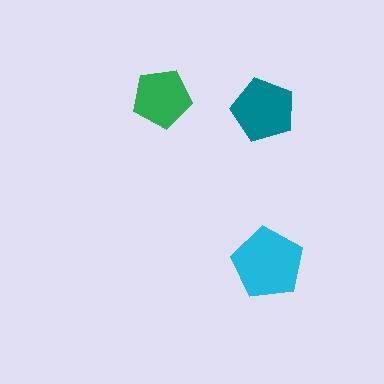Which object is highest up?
The green pentagon is topmost.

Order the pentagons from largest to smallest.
the cyan one, the teal one, the green one.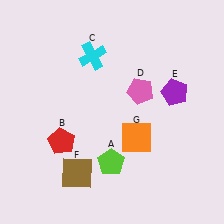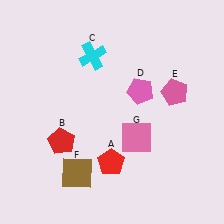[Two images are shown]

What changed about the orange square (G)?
In Image 1, G is orange. In Image 2, it changed to pink.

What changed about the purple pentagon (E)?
In Image 1, E is purple. In Image 2, it changed to pink.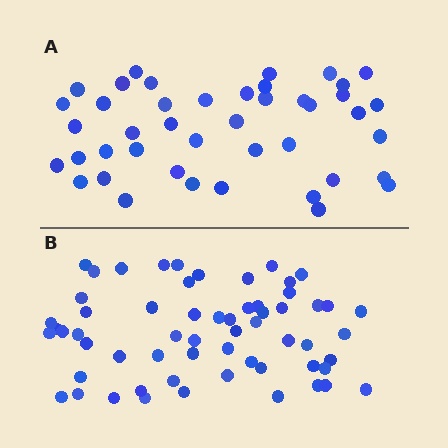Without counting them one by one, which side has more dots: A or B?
Region B (the bottom region) has more dots.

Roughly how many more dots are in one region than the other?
Region B has approximately 15 more dots than region A.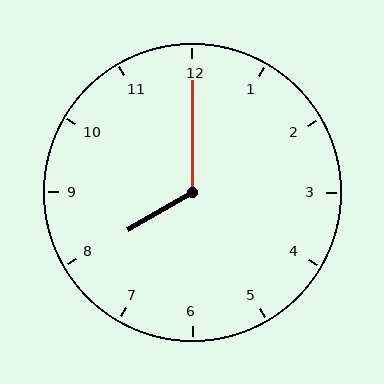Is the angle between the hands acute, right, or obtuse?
It is obtuse.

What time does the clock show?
8:00.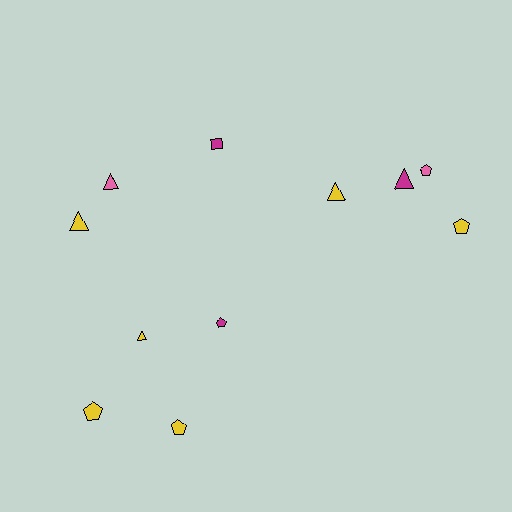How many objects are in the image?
There are 11 objects.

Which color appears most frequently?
Yellow, with 6 objects.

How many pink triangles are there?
There is 1 pink triangle.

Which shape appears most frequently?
Triangle, with 5 objects.